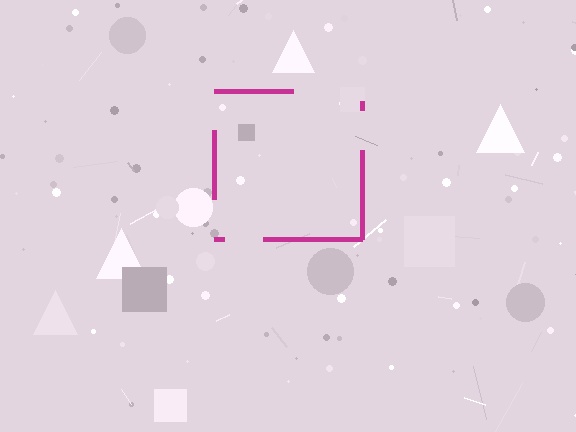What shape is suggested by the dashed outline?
The dashed outline suggests a square.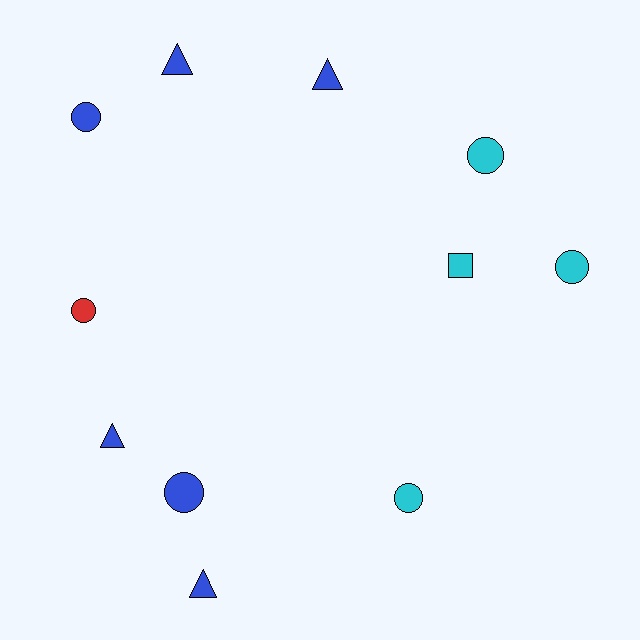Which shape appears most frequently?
Circle, with 6 objects.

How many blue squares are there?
There are no blue squares.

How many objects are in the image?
There are 11 objects.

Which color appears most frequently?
Blue, with 6 objects.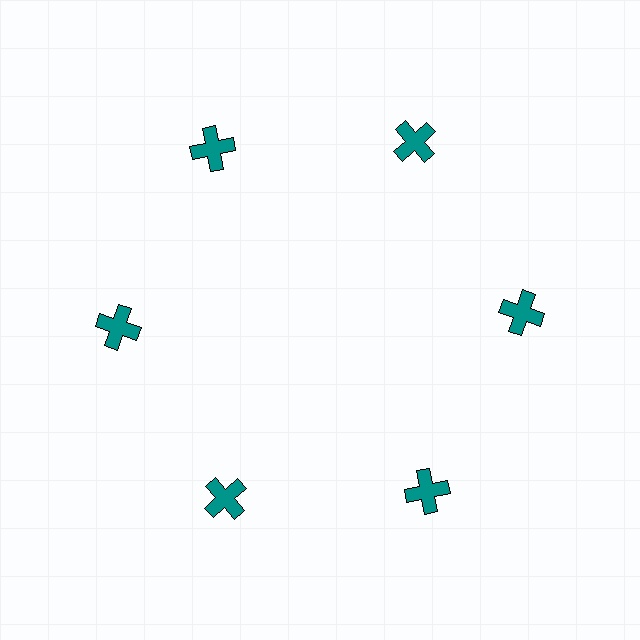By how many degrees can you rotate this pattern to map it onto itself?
The pattern maps onto itself every 60 degrees of rotation.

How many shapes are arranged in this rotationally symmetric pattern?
There are 6 shapes, arranged in 6 groups of 1.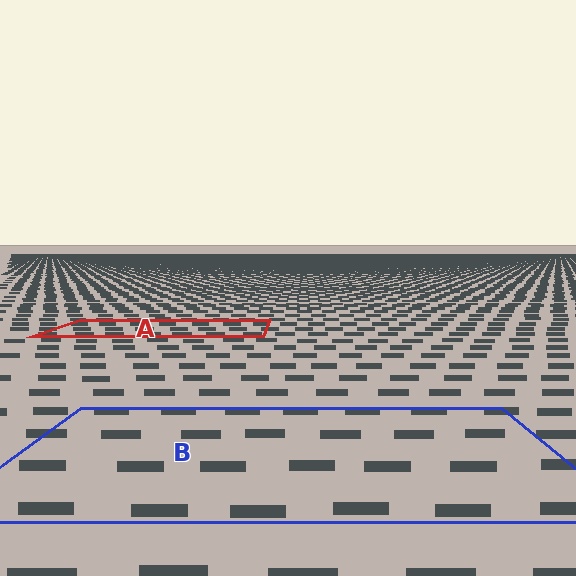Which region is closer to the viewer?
Region B is closer. The texture elements there are larger and more spread out.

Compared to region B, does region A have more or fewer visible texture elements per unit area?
Region A has more texture elements per unit area — they are packed more densely because it is farther away.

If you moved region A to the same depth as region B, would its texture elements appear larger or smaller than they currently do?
They would appear larger. At a closer depth, the same texture elements are projected at a bigger on-screen size.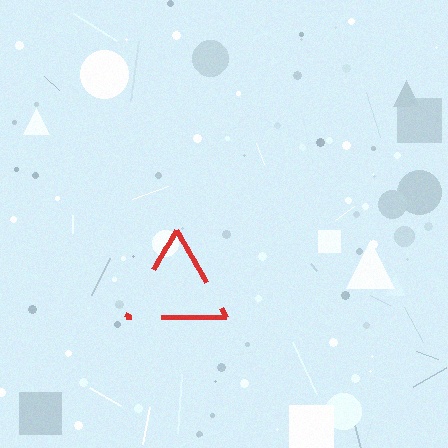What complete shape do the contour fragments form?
The contour fragments form a triangle.